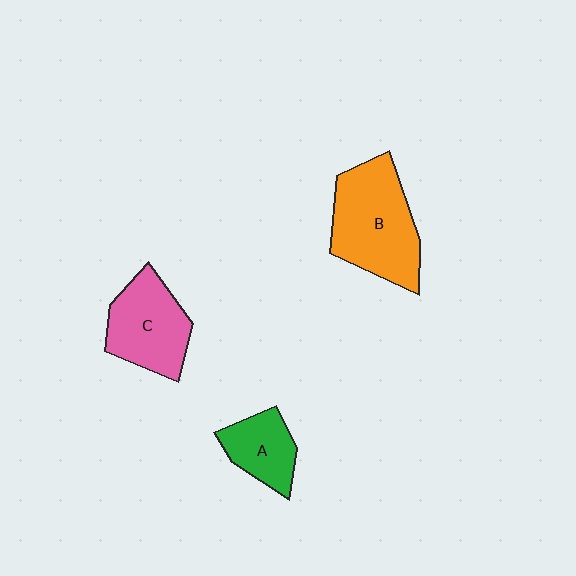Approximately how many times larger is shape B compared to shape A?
Approximately 2.0 times.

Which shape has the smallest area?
Shape A (green).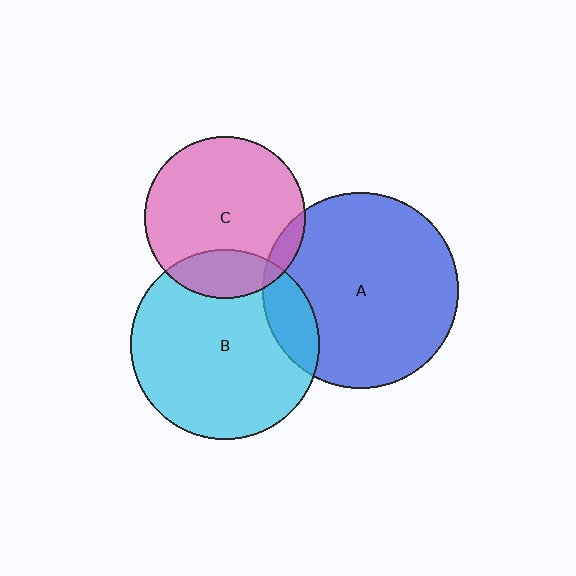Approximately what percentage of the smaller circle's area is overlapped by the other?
Approximately 5%.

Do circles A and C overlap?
Yes.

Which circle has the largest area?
Circle A (blue).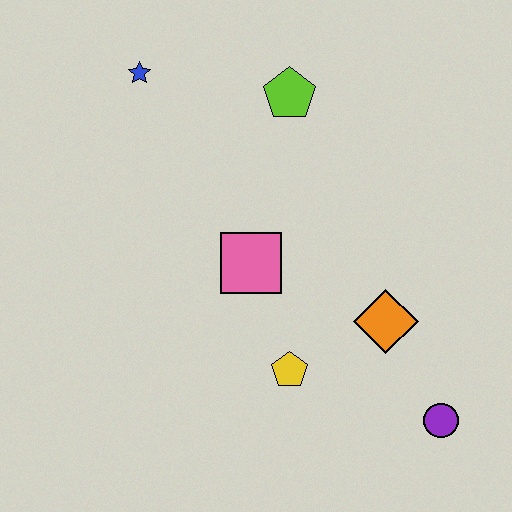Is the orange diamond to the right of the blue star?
Yes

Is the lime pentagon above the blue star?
No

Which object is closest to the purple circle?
The orange diamond is closest to the purple circle.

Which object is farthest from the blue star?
The purple circle is farthest from the blue star.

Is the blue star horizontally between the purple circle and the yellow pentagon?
No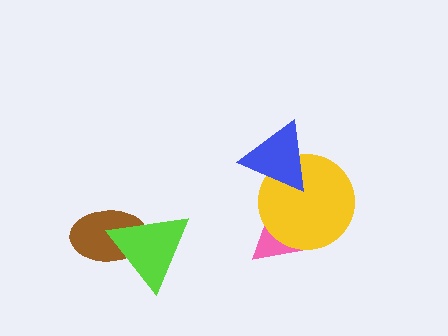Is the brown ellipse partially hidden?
Yes, it is partially covered by another shape.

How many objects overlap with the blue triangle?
1 object overlaps with the blue triangle.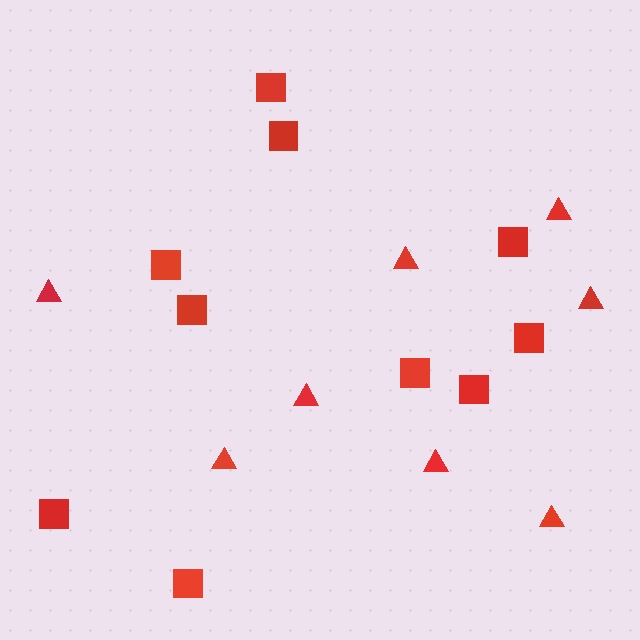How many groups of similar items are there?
There are 2 groups: one group of triangles (8) and one group of squares (10).